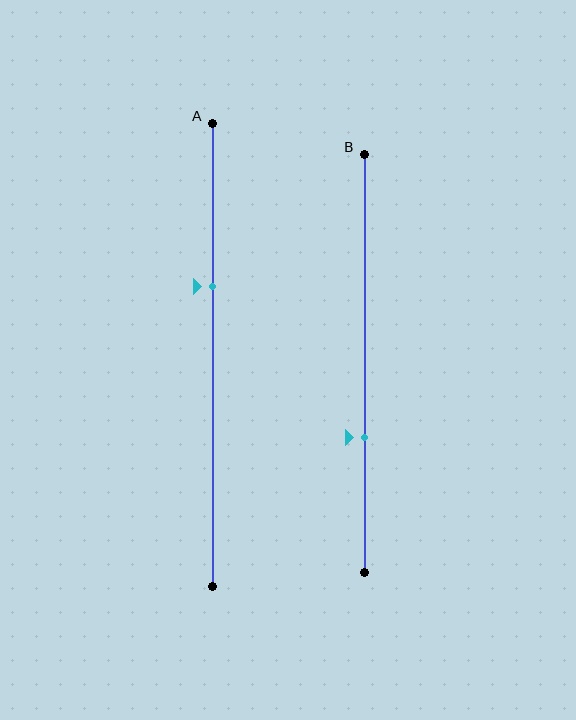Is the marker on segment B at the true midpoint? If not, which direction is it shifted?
No, the marker on segment B is shifted downward by about 18% of the segment length.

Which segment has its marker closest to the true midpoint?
Segment A has its marker closest to the true midpoint.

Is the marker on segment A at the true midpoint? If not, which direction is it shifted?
No, the marker on segment A is shifted upward by about 15% of the segment length.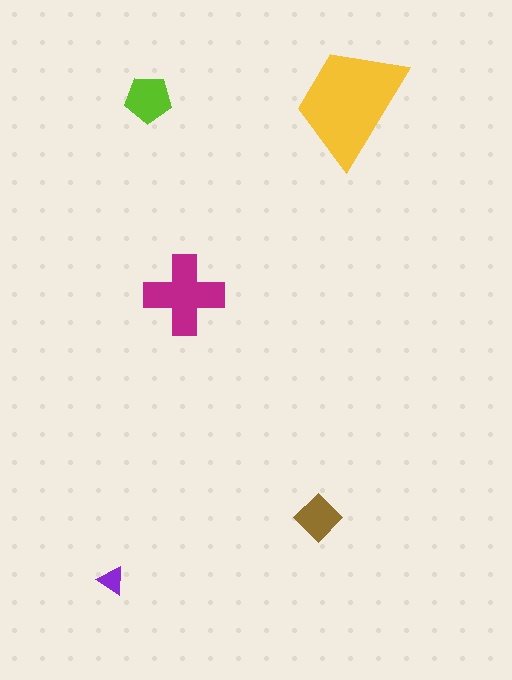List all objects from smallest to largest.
The purple triangle, the brown diamond, the lime pentagon, the magenta cross, the yellow trapezoid.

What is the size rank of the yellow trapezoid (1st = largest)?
1st.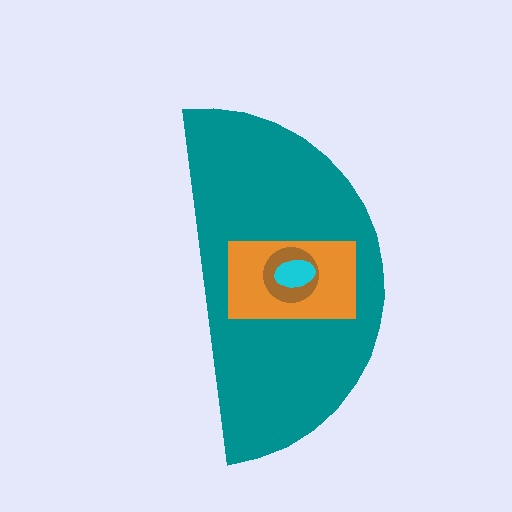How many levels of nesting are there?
4.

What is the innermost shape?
The cyan ellipse.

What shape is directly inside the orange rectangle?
The brown circle.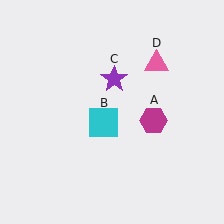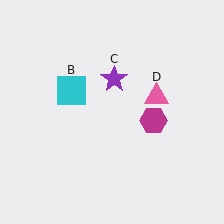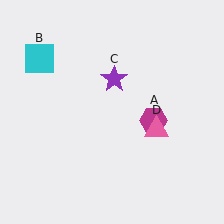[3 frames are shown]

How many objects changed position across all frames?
2 objects changed position: cyan square (object B), pink triangle (object D).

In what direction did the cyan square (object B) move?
The cyan square (object B) moved up and to the left.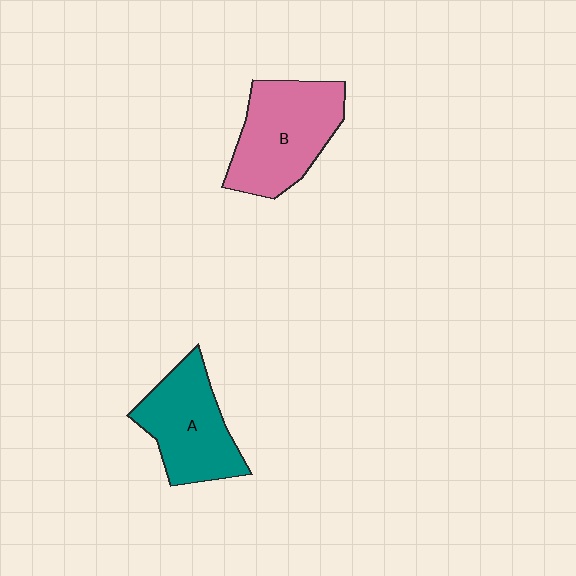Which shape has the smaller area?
Shape A (teal).